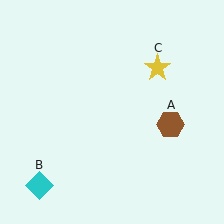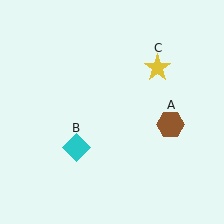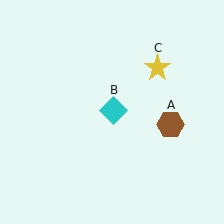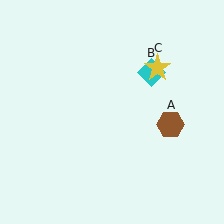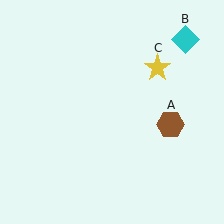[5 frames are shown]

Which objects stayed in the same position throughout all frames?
Brown hexagon (object A) and yellow star (object C) remained stationary.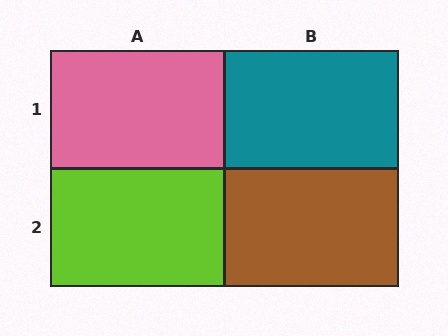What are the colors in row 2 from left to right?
Lime, brown.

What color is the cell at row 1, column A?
Pink.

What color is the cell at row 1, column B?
Teal.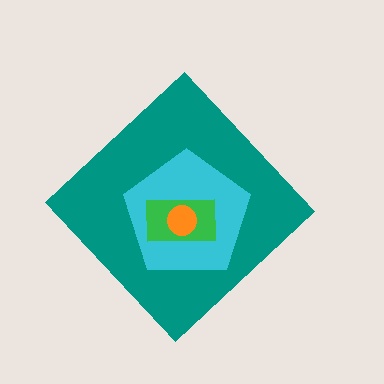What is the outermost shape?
The teal diamond.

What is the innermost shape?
The orange circle.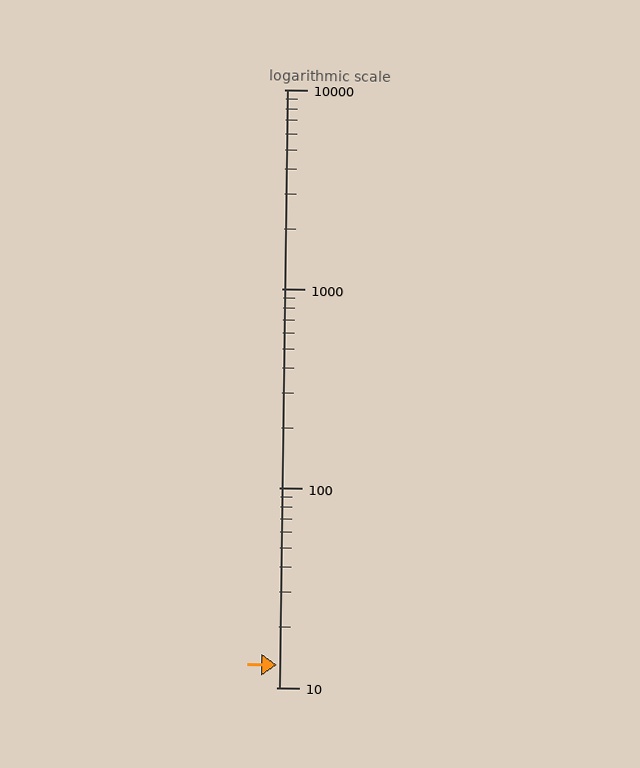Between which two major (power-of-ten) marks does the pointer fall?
The pointer is between 10 and 100.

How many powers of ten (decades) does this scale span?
The scale spans 3 decades, from 10 to 10000.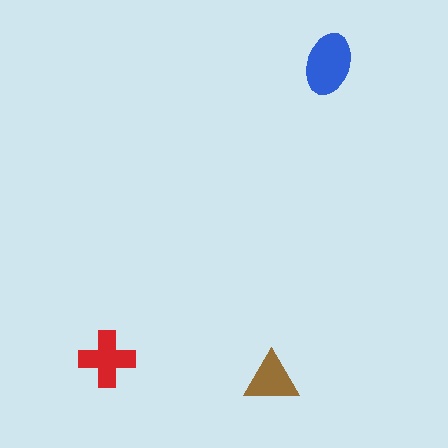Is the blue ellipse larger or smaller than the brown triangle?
Larger.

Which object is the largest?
The blue ellipse.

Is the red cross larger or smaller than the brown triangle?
Larger.